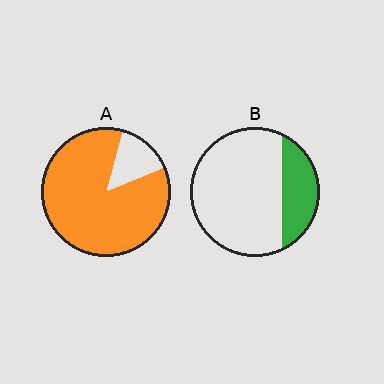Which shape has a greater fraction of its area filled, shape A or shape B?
Shape A.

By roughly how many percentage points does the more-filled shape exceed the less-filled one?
By roughly 60 percentage points (A over B).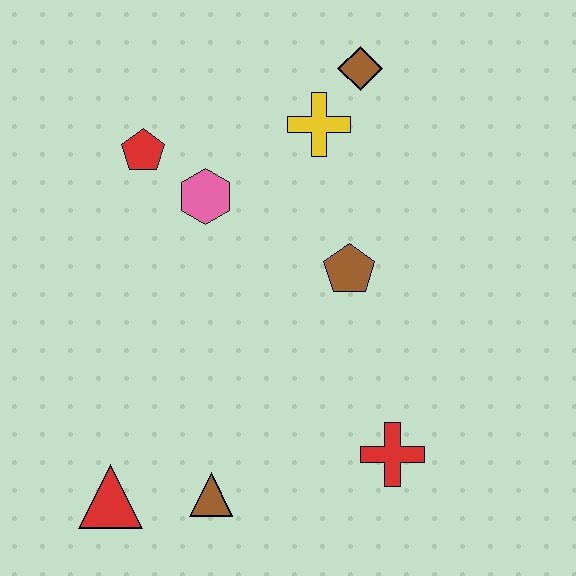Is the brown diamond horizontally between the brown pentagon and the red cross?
Yes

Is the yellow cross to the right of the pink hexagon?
Yes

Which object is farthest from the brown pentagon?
The red triangle is farthest from the brown pentagon.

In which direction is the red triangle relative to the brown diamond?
The red triangle is below the brown diamond.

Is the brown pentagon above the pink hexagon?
No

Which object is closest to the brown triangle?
The red triangle is closest to the brown triangle.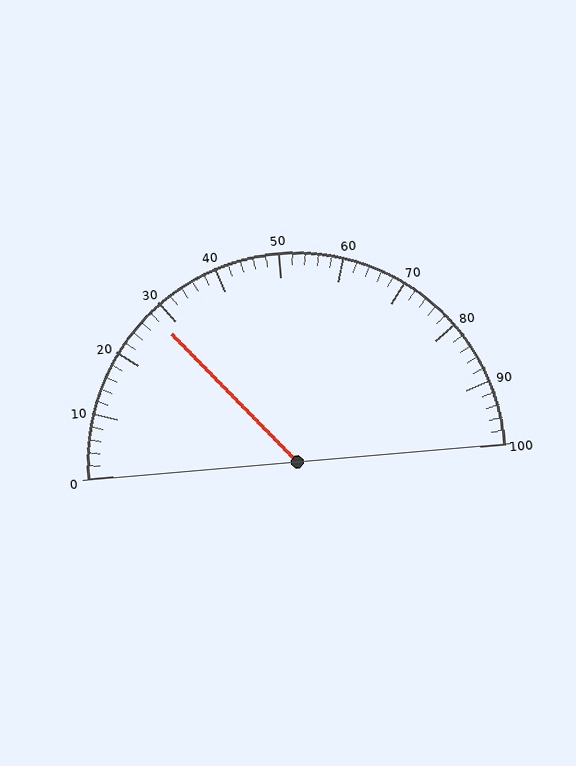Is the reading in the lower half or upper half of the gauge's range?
The reading is in the lower half of the range (0 to 100).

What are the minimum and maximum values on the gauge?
The gauge ranges from 0 to 100.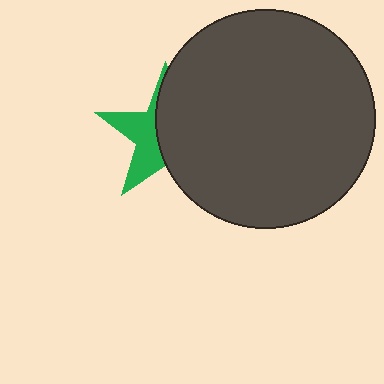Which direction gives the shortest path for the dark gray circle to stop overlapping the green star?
Moving right gives the shortest separation.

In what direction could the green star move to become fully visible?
The green star could move left. That would shift it out from behind the dark gray circle entirely.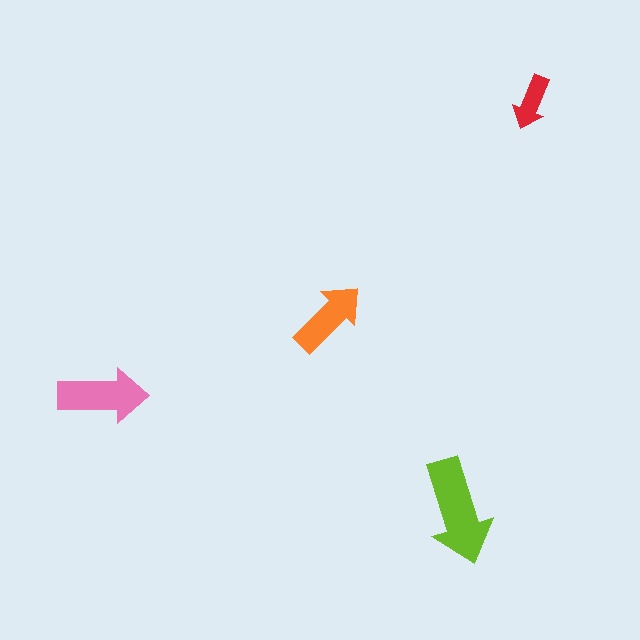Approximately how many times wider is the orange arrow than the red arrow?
About 1.5 times wider.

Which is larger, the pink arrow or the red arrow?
The pink one.